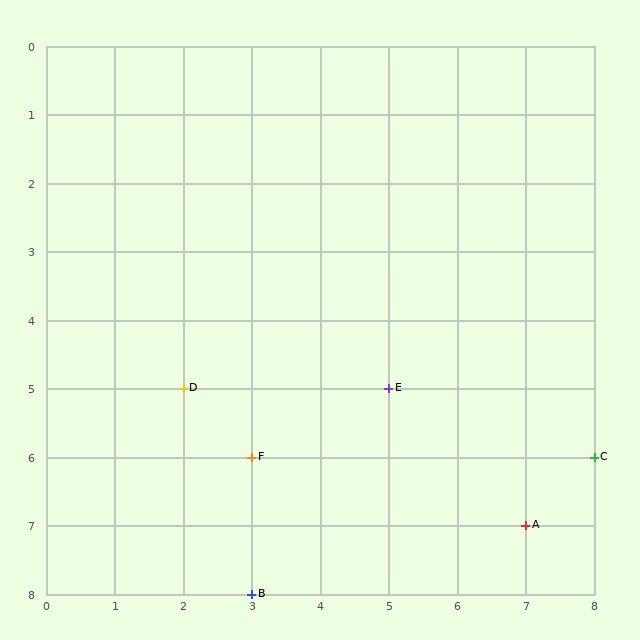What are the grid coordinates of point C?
Point C is at grid coordinates (8, 6).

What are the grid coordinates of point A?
Point A is at grid coordinates (7, 7).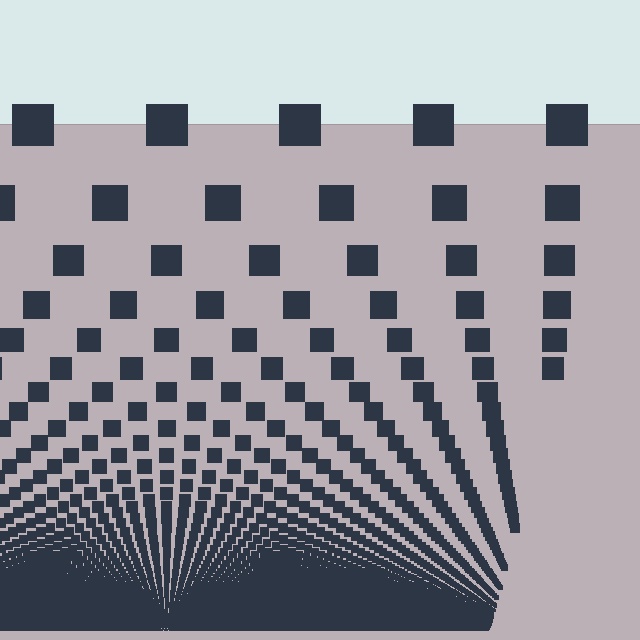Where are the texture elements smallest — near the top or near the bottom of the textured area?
Near the bottom.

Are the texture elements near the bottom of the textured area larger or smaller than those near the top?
Smaller. The gradient is inverted — elements near the bottom are smaller and denser.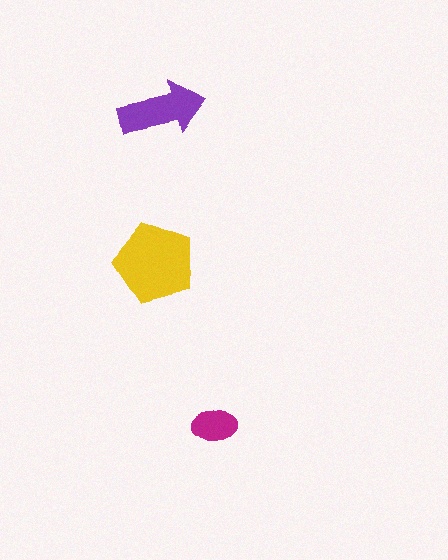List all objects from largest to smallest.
The yellow pentagon, the purple arrow, the magenta ellipse.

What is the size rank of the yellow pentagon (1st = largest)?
1st.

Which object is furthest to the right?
The magenta ellipse is rightmost.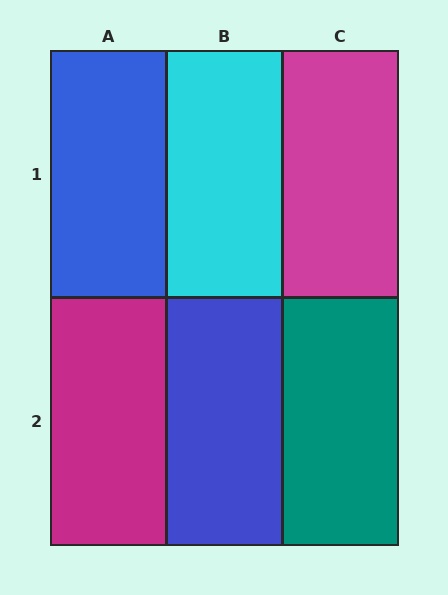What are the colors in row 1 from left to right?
Blue, cyan, magenta.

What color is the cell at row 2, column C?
Teal.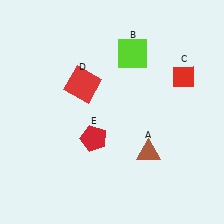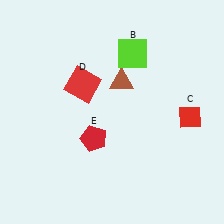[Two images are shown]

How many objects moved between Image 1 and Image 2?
2 objects moved between the two images.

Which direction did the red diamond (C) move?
The red diamond (C) moved down.